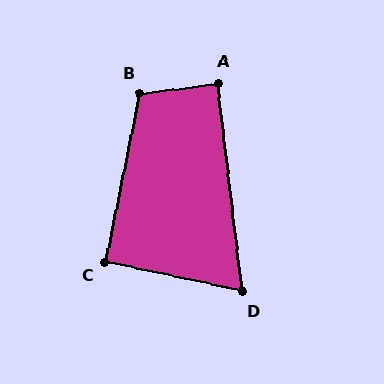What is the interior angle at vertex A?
Approximately 89 degrees (approximately right).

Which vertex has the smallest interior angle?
D, at approximately 71 degrees.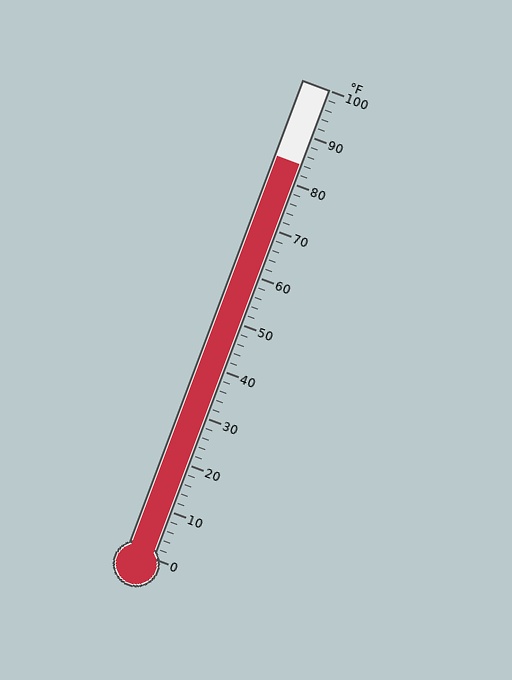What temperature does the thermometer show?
The thermometer shows approximately 84°F.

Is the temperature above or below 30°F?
The temperature is above 30°F.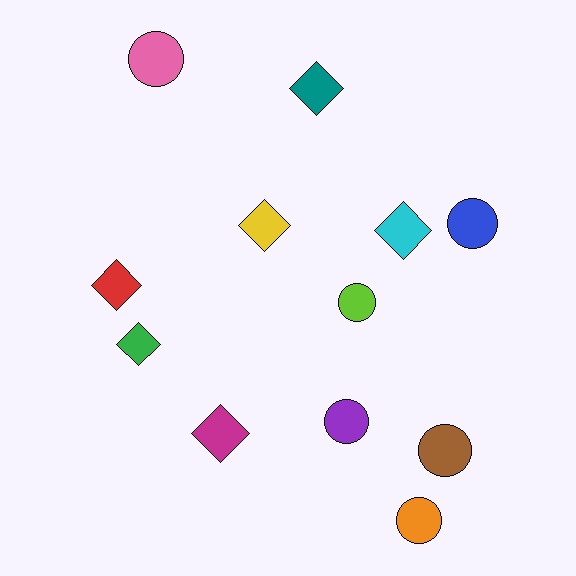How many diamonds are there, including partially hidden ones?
There are 6 diamonds.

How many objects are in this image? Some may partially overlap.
There are 12 objects.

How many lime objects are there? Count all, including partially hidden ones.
There is 1 lime object.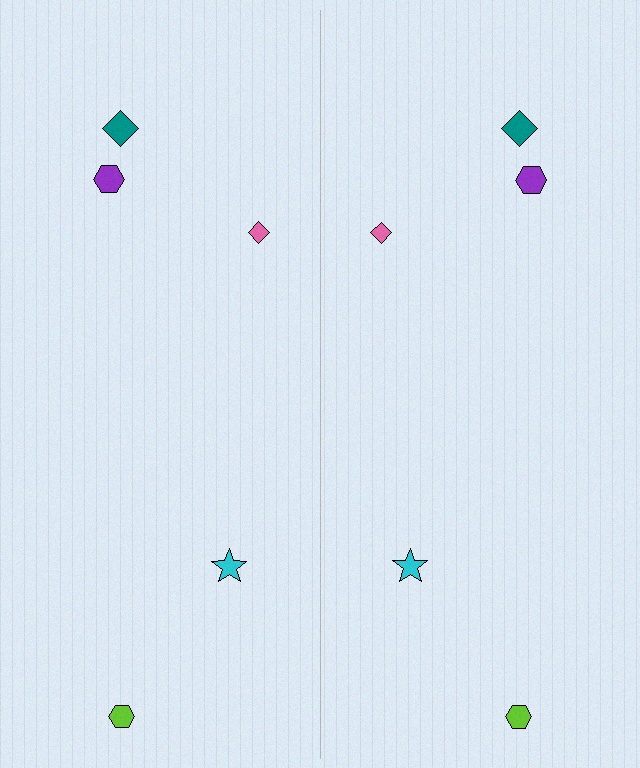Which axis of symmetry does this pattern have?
The pattern has a vertical axis of symmetry running through the center of the image.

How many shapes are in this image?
There are 10 shapes in this image.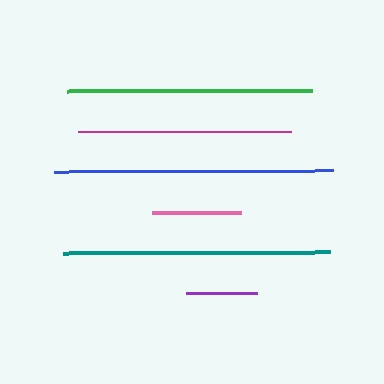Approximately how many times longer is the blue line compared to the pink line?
The blue line is approximately 3.1 times the length of the pink line.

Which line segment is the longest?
The blue line is the longest at approximately 278 pixels.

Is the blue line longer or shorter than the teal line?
The blue line is longer than the teal line.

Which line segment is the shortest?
The purple line is the shortest at approximately 71 pixels.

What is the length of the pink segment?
The pink segment is approximately 89 pixels long.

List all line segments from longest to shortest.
From longest to shortest: blue, teal, green, magenta, pink, purple.